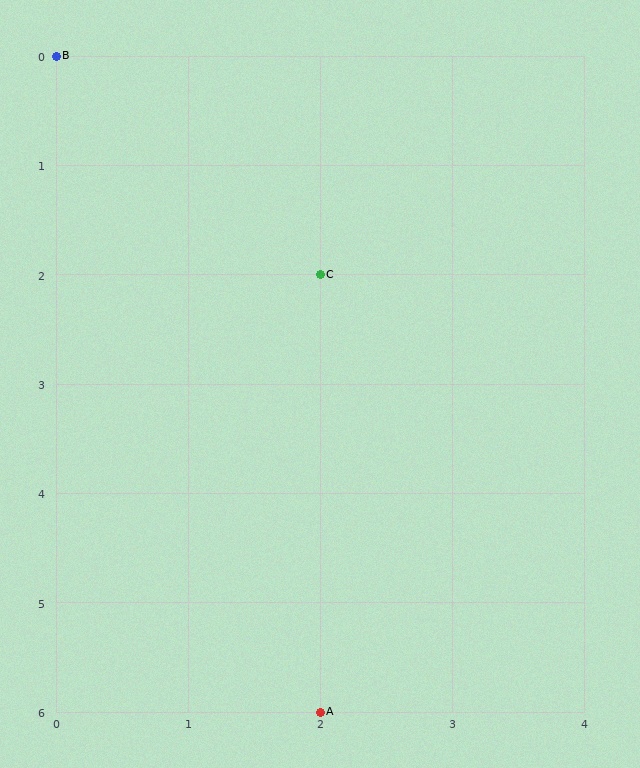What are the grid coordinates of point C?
Point C is at grid coordinates (2, 2).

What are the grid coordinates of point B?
Point B is at grid coordinates (0, 0).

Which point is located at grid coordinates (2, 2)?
Point C is at (2, 2).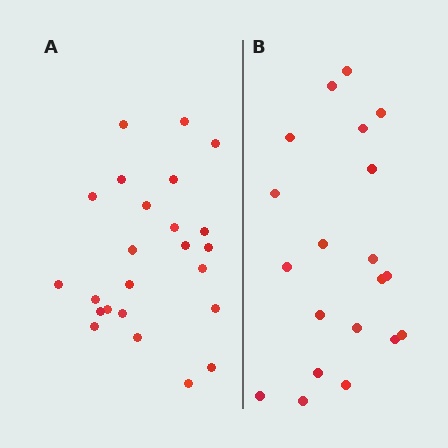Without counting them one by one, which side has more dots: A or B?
Region A (the left region) has more dots.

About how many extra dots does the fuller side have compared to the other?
Region A has about 4 more dots than region B.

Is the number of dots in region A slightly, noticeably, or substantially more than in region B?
Region A has only slightly more — the two regions are fairly close. The ratio is roughly 1.2 to 1.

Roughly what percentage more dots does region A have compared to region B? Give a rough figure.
About 20% more.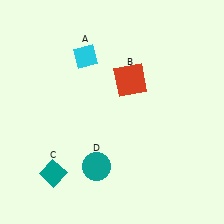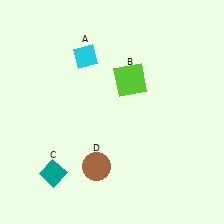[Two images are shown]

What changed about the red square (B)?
In Image 1, B is red. In Image 2, it changed to lime.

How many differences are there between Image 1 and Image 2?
There are 2 differences between the two images.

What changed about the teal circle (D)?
In Image 1, D is teal. In Image 2, it changed to brown.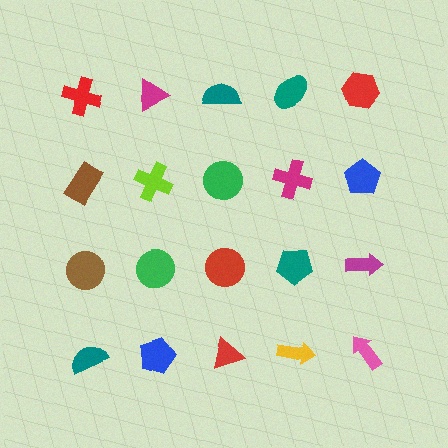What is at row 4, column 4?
A yellow arrow.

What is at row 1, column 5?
A red hexagon.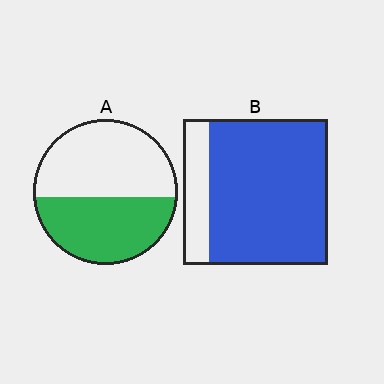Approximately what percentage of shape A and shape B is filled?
A is approximately 45% and B is approximately 80%.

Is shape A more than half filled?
No.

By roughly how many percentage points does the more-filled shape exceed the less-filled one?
By roughly 35 percentage points (B over A).